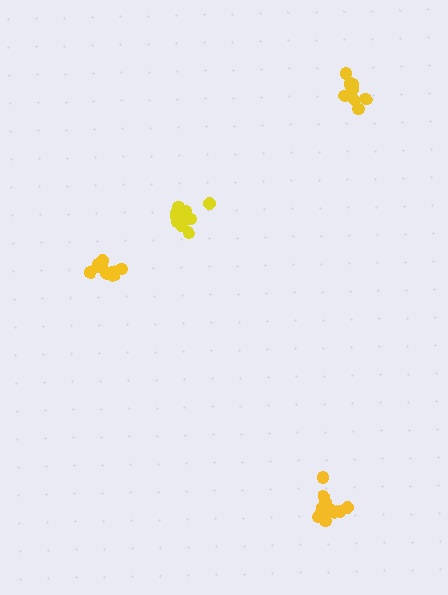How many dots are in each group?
Group 1: 11 dots, Group 2: 12 dots, Group 3: 9 dots, Group 4: 11 dots (43 total).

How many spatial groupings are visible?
There are 4 spatial groupings.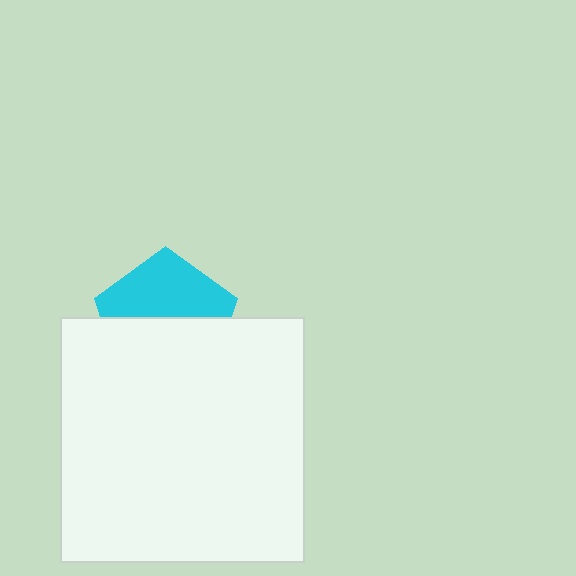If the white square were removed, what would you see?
You would see the complete cyan pentagon.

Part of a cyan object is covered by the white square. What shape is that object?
It is a pentagon.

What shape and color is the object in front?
The object in front is a white square.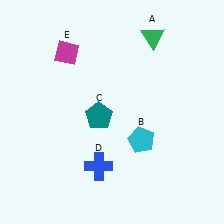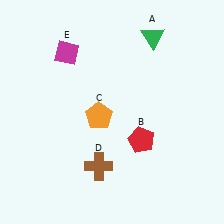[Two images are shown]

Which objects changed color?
B changed from cyan to red. C changed from teal to orange. D changed from blue to brown.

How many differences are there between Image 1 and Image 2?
There are 3 differences between the two images.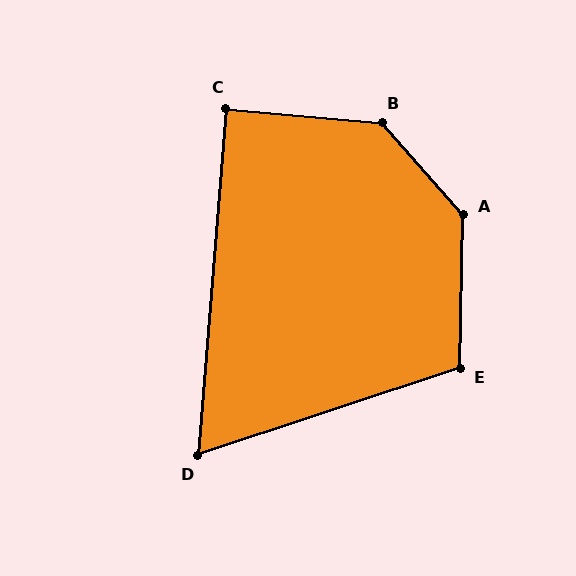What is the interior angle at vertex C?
Approximately 89 degrees (approximately right).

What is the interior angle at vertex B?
Approximately 137 degrees (obtuse).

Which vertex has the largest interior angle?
A, at approximately 137 degrees.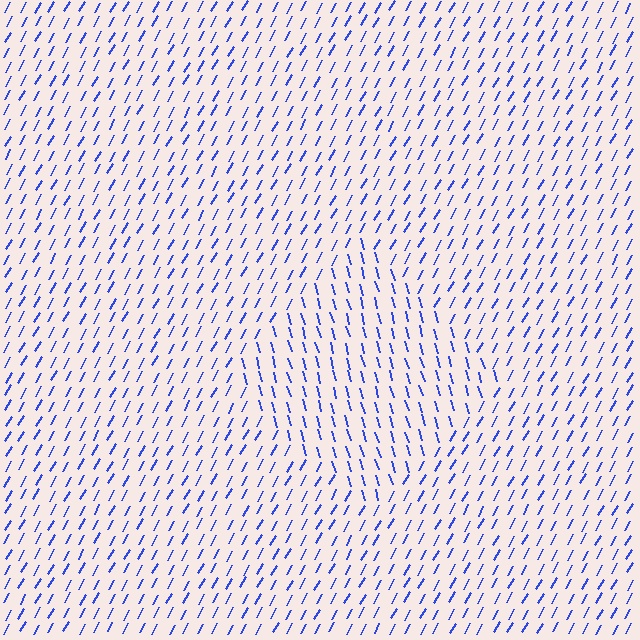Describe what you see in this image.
The image is filled with small blue line segments. A diamond region in the image has lines oriented differently from the surrounding lines, creating a visible texture boundary.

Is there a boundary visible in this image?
Yes, there is a texture boundary formed by a change in line orientation.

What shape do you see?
I see a diamond.